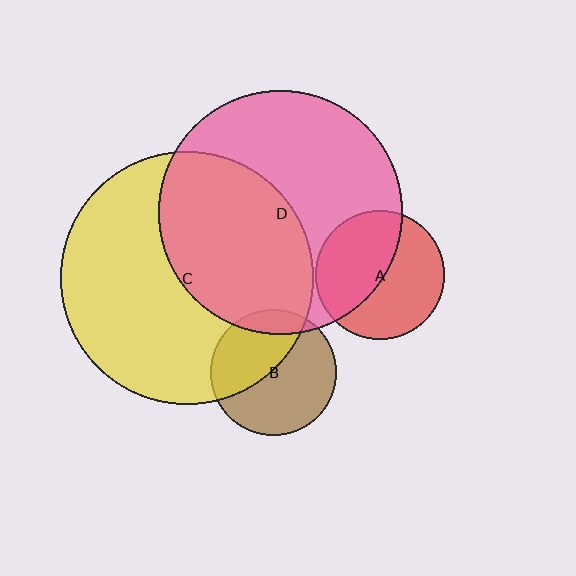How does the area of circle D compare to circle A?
Approximately 3.6 times.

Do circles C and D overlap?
Yes.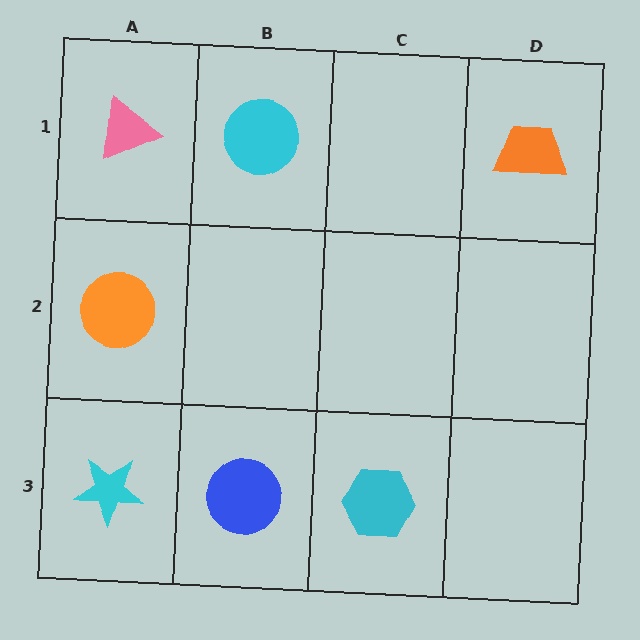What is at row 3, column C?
A cyan hexagon.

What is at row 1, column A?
A pink triangle.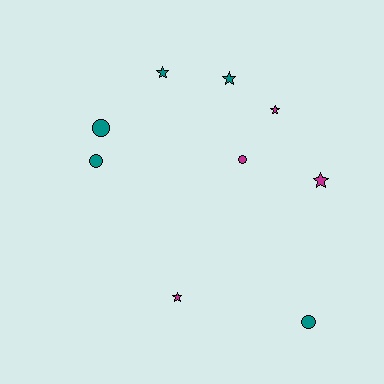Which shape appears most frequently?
Star, with 5 objects.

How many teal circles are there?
There are 3 teal circles.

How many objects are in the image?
There are 9 objects.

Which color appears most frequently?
Teal, with 5 objects.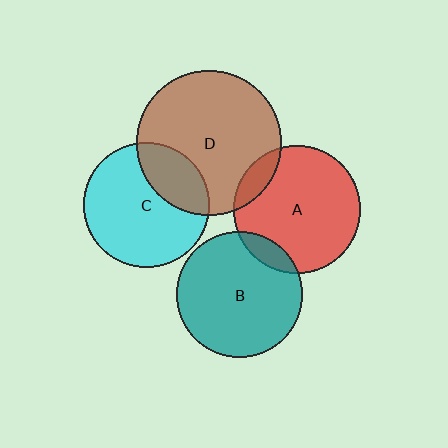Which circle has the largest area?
Circle D (brown).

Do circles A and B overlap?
Yes.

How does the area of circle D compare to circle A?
Approximately 1.3 times.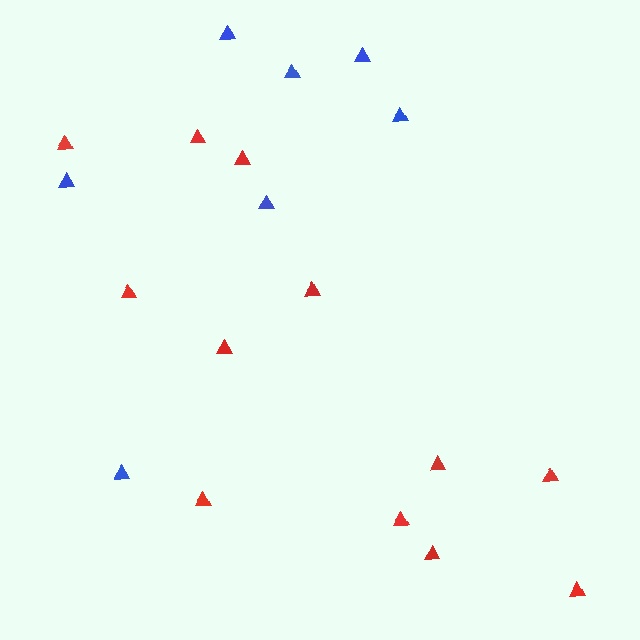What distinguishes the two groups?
There are 2 groups: one group of red triangles (12) and one group of blue triangles (7).